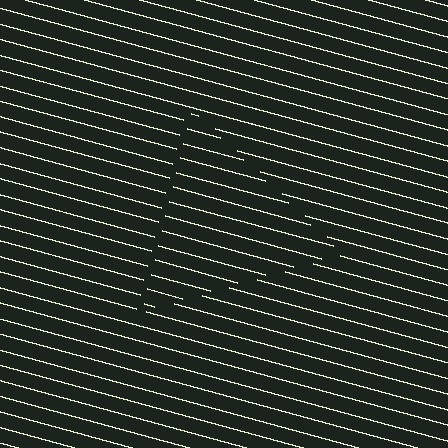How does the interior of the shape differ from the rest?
The interior of the shape contains the same grating, shifted by half a period — the contour is defined by the phase discontinuity where line-ends from the inner and outer gratings abut.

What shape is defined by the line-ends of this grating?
An illusory triangle. The interior of the shape contains the same grating, shifted by half a period — the contour is defined by the phase discontinuity where line-ends from the inner and outer gratings abut.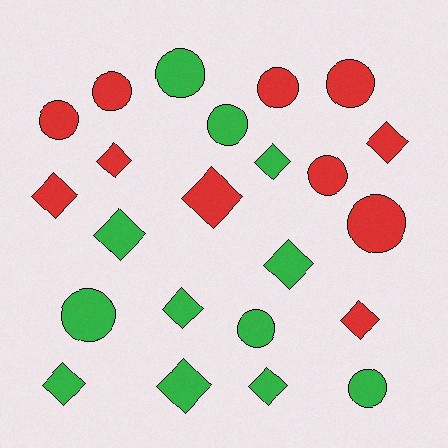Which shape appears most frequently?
Diamond, with 12 objects.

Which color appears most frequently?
Green, with 12 objects.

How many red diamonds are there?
There are 5 red diamonds.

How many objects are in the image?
There are 23 objects.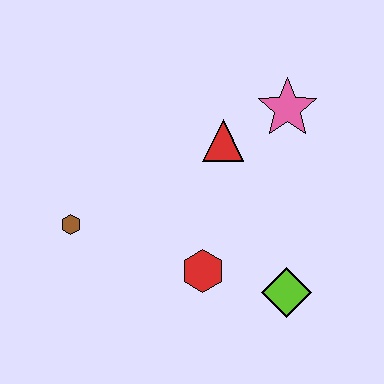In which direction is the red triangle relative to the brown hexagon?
The red triangle is to the right of the brown hexagon.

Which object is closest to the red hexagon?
The lime diamond is closest to the red hexagon.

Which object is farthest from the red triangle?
The brown hexagon is farthest from the red triangle.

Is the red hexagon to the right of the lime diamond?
No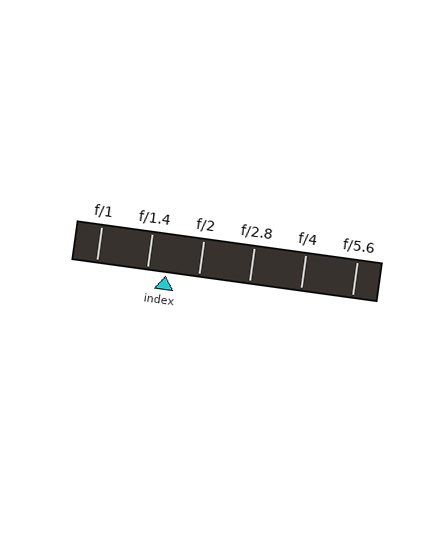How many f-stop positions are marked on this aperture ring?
There are 6 f-stop positions marked.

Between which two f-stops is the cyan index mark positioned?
The index mark is between f/1.4 and f/2.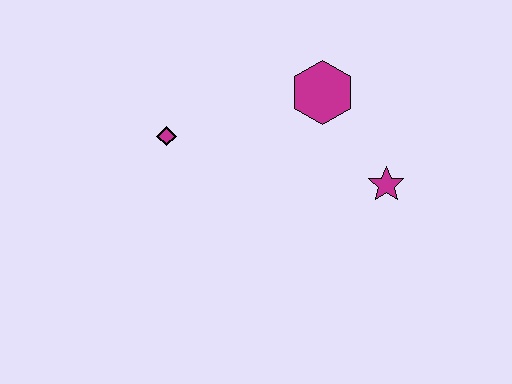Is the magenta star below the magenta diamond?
Yes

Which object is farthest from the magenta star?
The magenta diamond is farthest from the magenta star.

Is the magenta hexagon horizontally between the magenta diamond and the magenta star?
Yes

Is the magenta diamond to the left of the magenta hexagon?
Yes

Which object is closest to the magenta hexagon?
The magenta star is closest to the magenta hexagon.